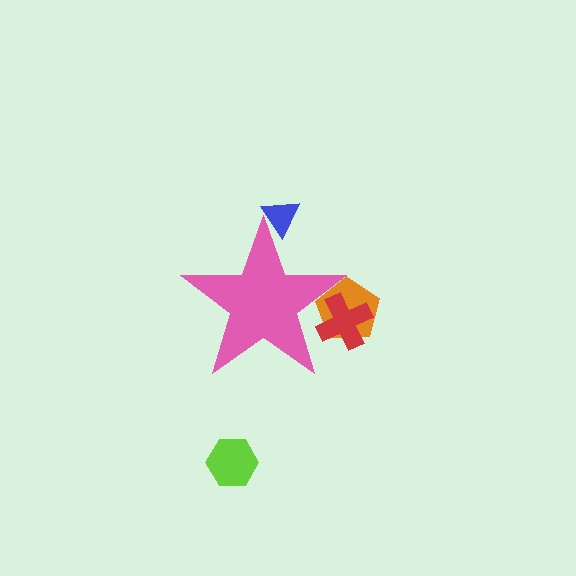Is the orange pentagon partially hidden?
Yes, the orange pentagon is partially hidden behind the pink star.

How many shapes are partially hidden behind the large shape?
3 shapes are partially hidden.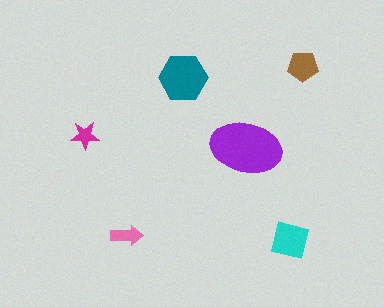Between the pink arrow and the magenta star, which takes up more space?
The pink arrow.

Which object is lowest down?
The cyan square is bottommost.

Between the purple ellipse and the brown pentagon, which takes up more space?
The purple ellipse.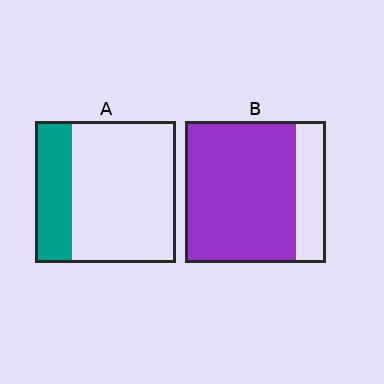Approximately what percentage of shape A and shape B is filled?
A is approximately 25% and B is approximately 80%.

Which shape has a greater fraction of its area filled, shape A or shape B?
Shape B.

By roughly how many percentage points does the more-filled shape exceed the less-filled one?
By roughly 50 percentage points (B over A).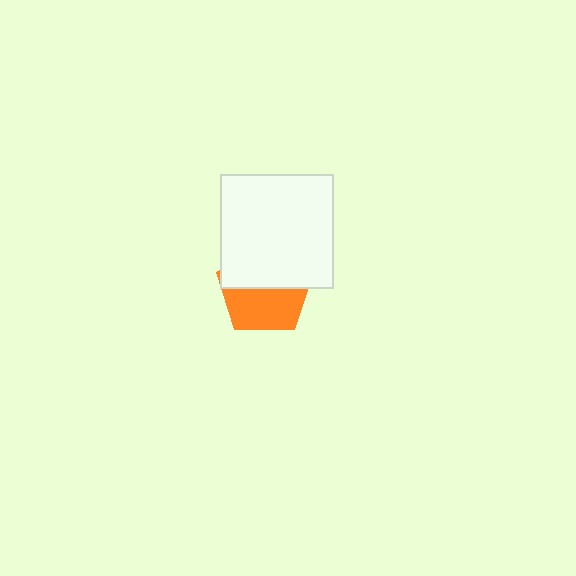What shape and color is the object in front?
The object in front is a white square.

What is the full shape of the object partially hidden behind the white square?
The partially hidden object is an orange pentagon.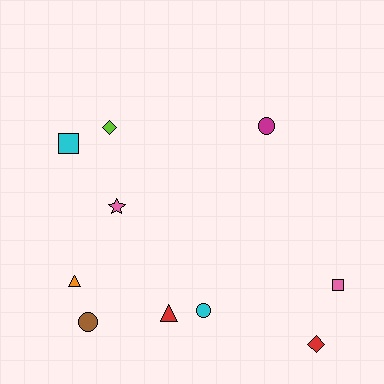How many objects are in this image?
There are 10 objects.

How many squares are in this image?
There are 2 squares.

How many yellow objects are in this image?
There are no yellow objects.